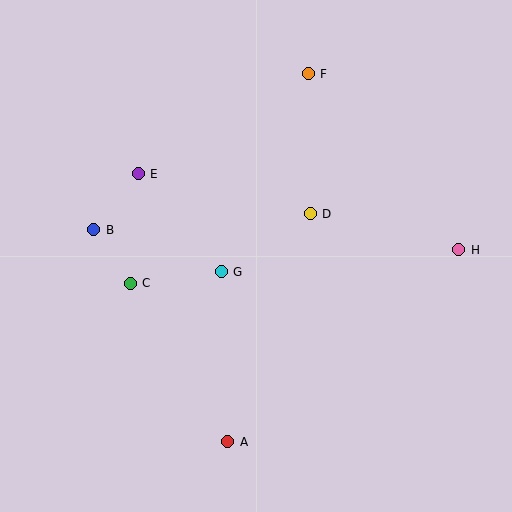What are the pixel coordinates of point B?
Point B is at (94, 230).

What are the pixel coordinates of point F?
Point F is at (308, 74).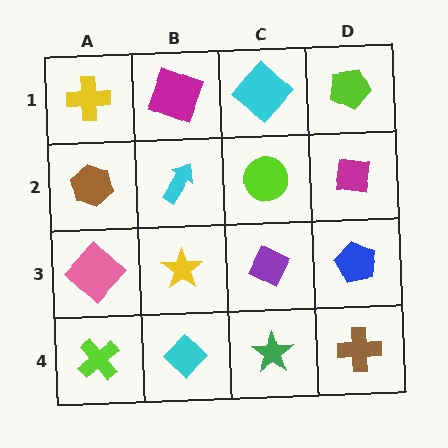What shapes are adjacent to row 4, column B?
A yellow star (row 3, column B), a lime cross (row 4, column A), a green star (row 4, column C).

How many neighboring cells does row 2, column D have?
3.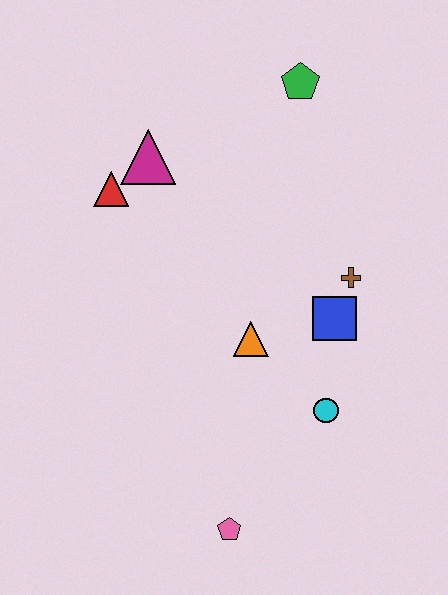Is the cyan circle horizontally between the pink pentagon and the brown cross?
Yes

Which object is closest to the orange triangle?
The blue square is closest to the orange triangle.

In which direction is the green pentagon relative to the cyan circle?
The green pentagon is above the cyan circle.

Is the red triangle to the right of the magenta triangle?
No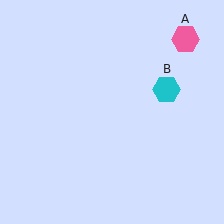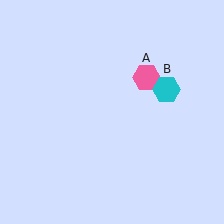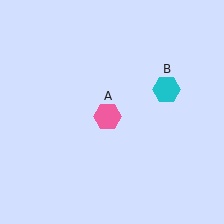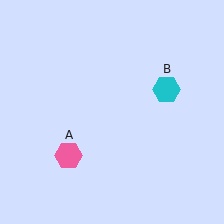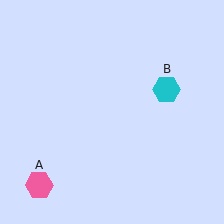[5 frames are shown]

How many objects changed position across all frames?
1 object changed position: pink hexagon (object A).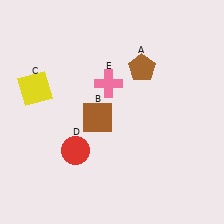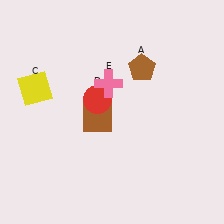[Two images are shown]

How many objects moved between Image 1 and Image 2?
1 object moved between the two images.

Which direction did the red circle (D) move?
The red circle (D) moved up.